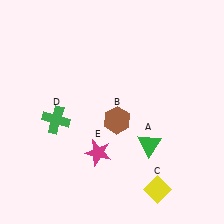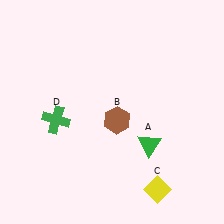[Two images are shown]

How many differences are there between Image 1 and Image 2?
There is 1 difference between the two images.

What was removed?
The magenta star (E) was removed in Image 2.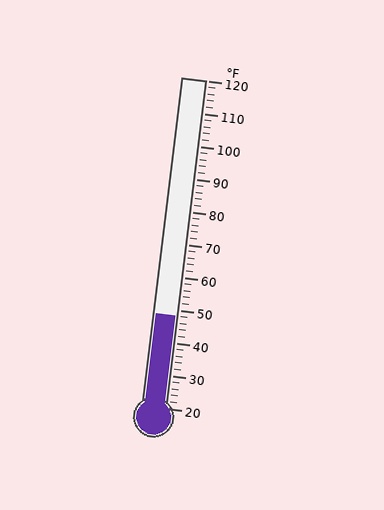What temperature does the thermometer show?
The thermometer shows approximately 48°F.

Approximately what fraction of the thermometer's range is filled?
The thermometer is filled to approximately 30% of its range.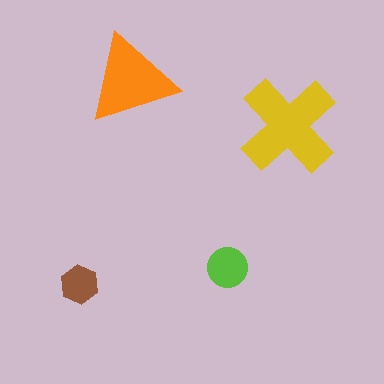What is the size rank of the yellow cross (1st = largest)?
1st.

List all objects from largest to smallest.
The yellow cross, the orange triangle, the lime circle, the brown hexagon.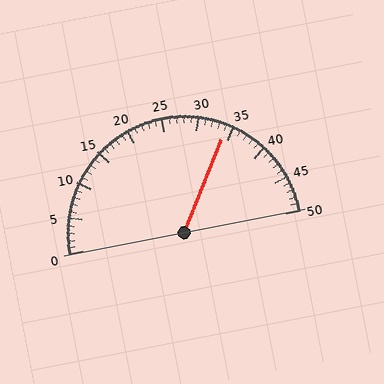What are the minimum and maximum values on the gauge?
The gauge ranges from 0 to 50.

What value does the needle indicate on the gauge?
The needle indicates approximately 34.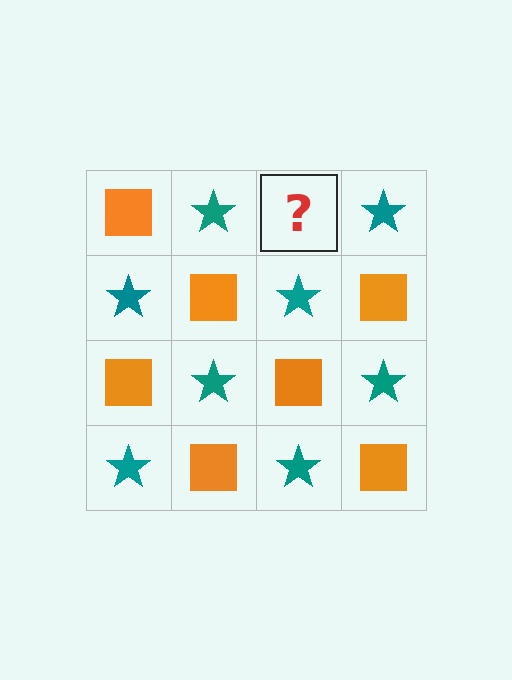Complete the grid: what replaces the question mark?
The question mark should be replaced with an orange square.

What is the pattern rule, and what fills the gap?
The rule is that it alternates orange square and teal star in a checkerboard pattern. The gap should be filled with an orange square.